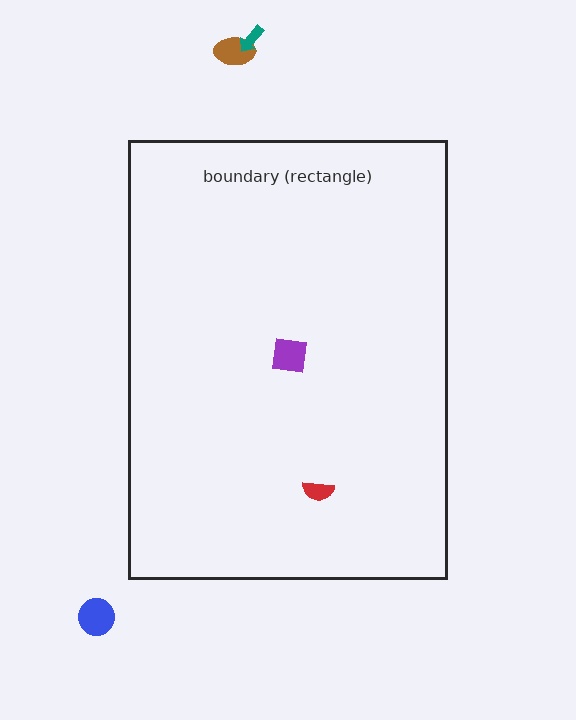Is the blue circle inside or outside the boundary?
Outside.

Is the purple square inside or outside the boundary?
Inside.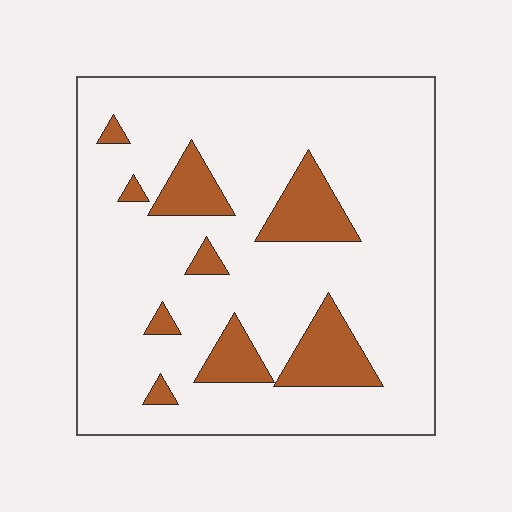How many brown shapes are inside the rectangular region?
9.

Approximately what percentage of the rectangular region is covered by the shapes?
Approximately 15%.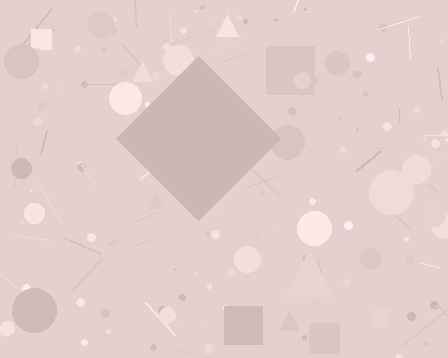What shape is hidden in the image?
A diamond is hidden in the image.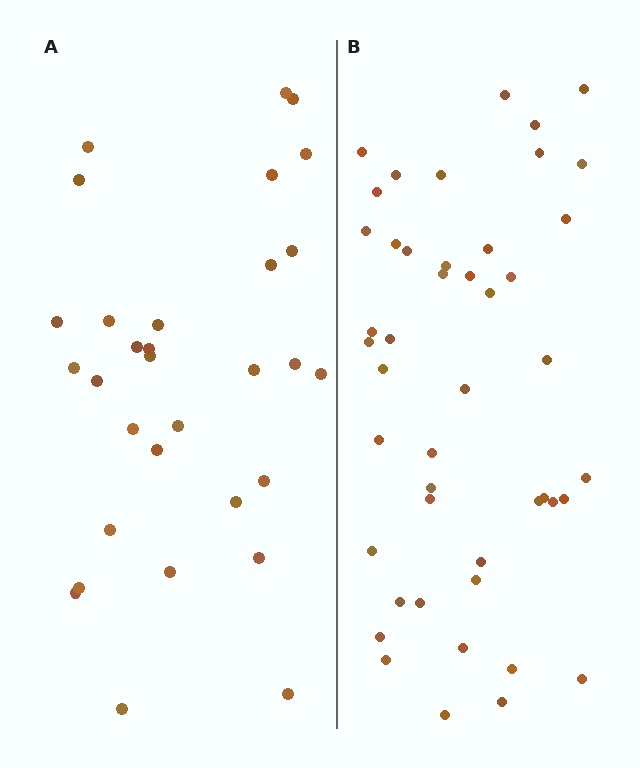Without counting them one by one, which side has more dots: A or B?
Region B (the right region) has more dots.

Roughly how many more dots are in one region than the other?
Region B has approximately 15 more dots than region A.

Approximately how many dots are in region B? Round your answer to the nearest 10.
About 50 dots. (The exact count is 46, which rounds to 50.)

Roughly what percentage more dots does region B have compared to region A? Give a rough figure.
About 50% more.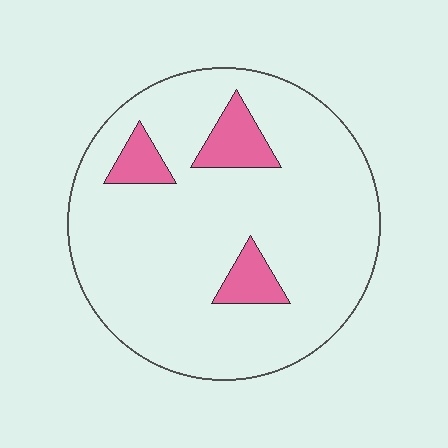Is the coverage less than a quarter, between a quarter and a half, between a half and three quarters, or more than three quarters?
Less than a quarter.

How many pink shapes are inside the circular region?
3.